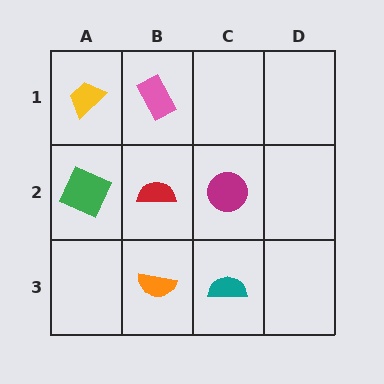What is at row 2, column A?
A green square.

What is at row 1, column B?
A pink rectangle.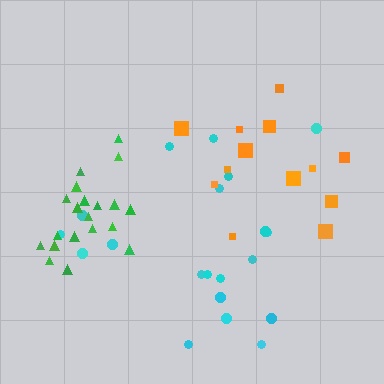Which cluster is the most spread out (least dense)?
Cyan.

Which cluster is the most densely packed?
Green.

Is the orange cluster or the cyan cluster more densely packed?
Orange.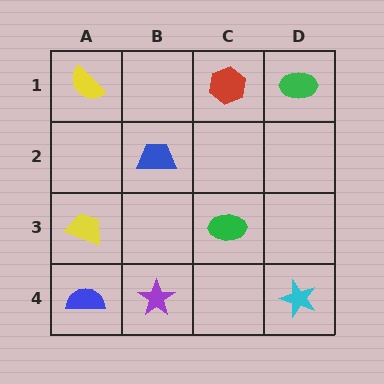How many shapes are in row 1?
3 shapes.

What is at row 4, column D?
A cyan star.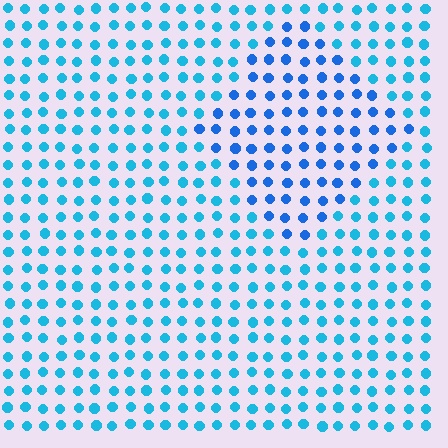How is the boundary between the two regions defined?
The boundary is defined purely by a slight shift in hue (about 24 degrees). Spacing, size, and orientation are identical on both sides.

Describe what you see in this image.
The image is filled with small cyan elements in a uniform arrangement. A diamond-shaped region is visible where the elements are tinted to a slightly different hue, forming a subtle color boundary.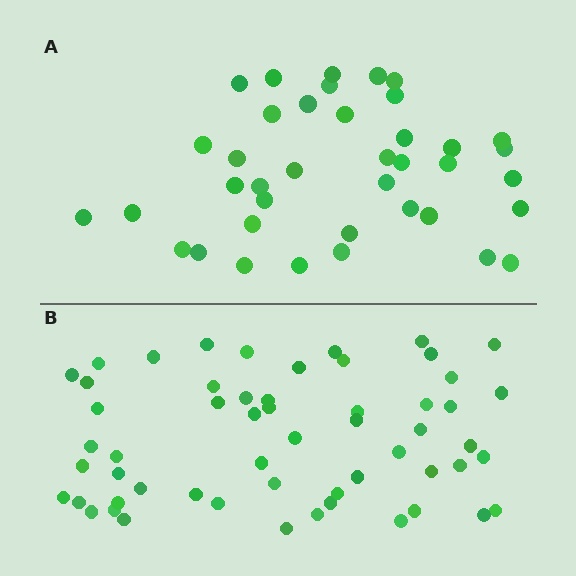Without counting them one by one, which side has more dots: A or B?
Region B (the bottom region) has more dots.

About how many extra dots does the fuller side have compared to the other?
Region B has approximately 15 more dots than region A.